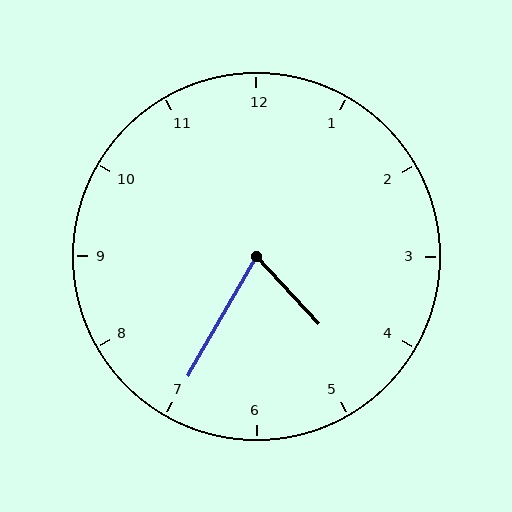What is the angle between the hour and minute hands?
Approximately 72 degrees.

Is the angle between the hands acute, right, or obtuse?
It is acute.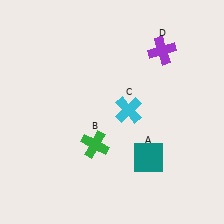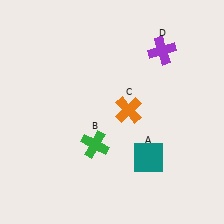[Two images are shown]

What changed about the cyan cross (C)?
In Image 1, C is cyan. In Image 2, it changed to orange.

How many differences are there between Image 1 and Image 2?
There is 1 difference between the two images.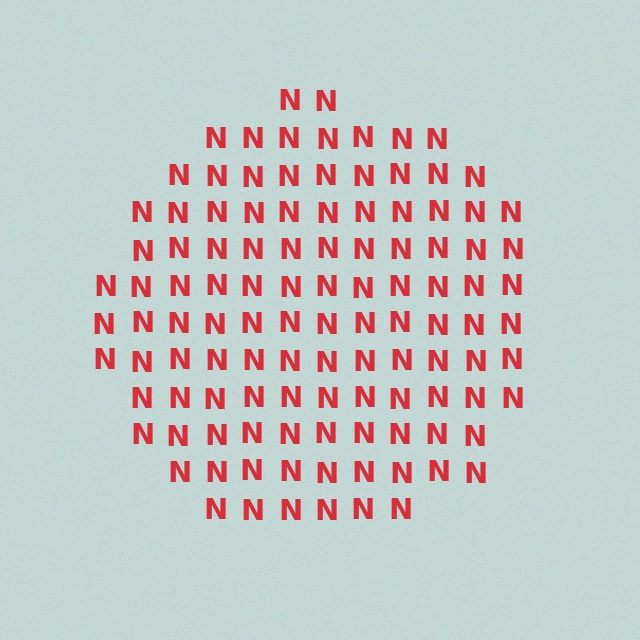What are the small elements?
The small elements are letter N's.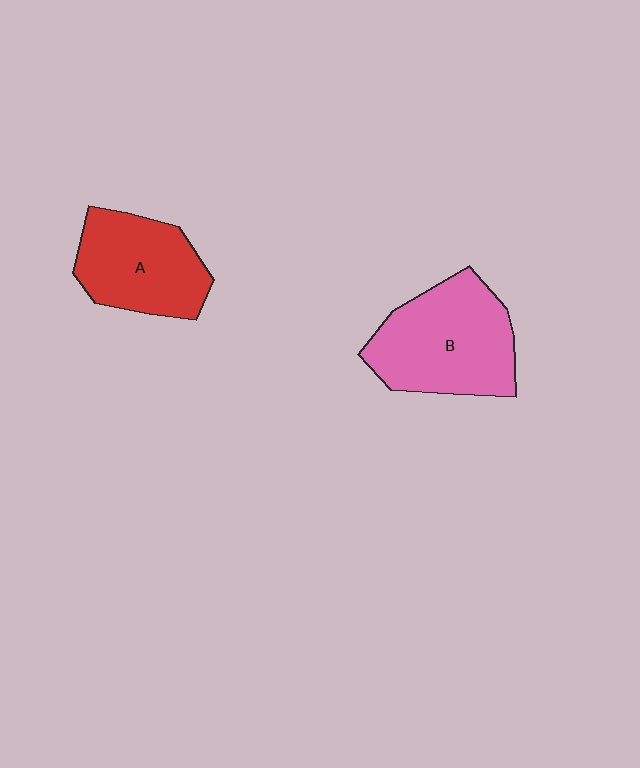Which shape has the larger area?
Shape B (pink).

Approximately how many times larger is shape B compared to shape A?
Approximately 1.2 times.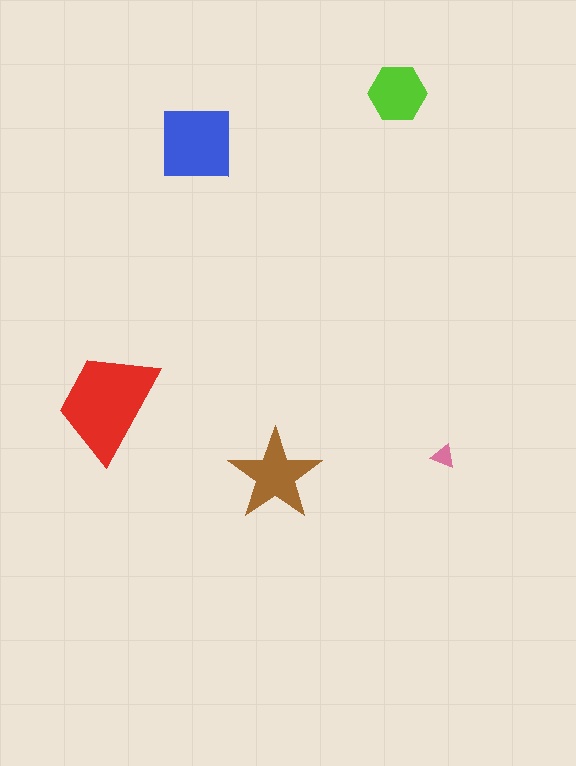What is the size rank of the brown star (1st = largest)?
3rd.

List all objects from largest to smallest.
The red trapezoid, the blue square, the brown star, the lime hexagon, the pink triangle.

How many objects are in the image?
There are 5 objects in the image.